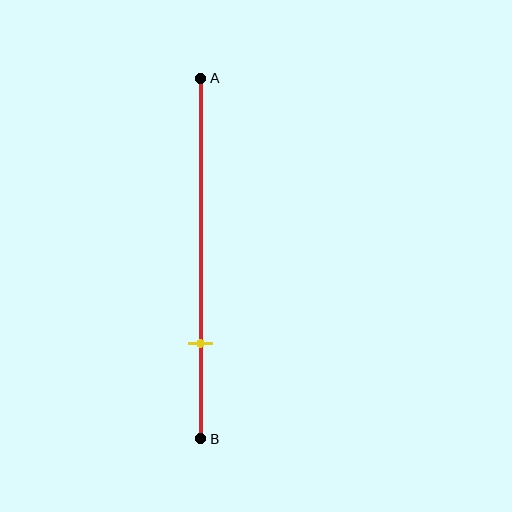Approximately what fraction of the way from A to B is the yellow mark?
The yellow mark is approximately 75% of the way from A to B.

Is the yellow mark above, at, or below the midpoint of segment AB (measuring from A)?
The yellow mark is below the midpoint of segment AB.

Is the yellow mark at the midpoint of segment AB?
No, the mark is at about 75% from A, not at the 50% midpoint.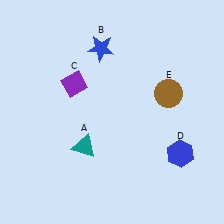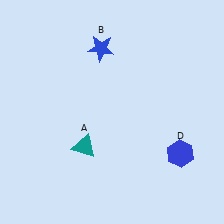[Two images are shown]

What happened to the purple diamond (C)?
The purple diamond (C) was removed in Image 2. It was in the top-left area of Image 1.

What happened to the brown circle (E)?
The brown circle (E) was removed in Image 2. It was in the top-right area of Image 1.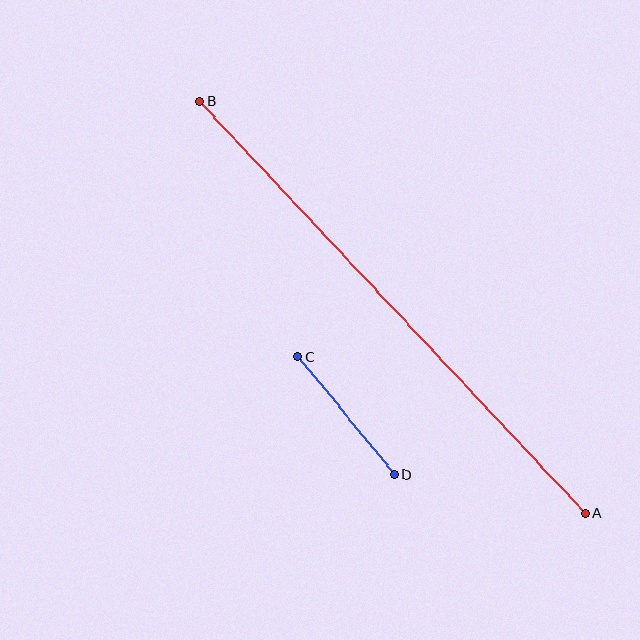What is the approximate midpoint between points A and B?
The midpoint is at approximately (392, 307) pixels.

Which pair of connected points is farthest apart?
Points A and B are farthest apart.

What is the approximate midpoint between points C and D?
The midpoint is at approximately (346, 415) pixels.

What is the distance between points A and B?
The distance is approximately 564 pixels.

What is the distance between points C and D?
The distance is approximately 153 pixels.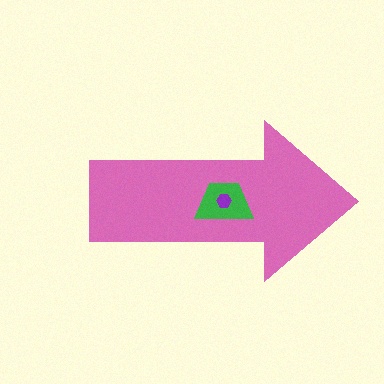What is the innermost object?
The purple hexagon.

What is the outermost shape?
The pink arrow.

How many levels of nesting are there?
3.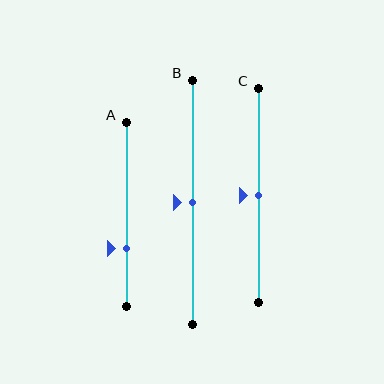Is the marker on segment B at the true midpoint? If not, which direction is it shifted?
Yes, the marker on segment B is at the true midpoint.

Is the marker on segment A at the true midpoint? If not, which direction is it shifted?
No, the marker on segment A is shifted downward by about 19% of the segment length.